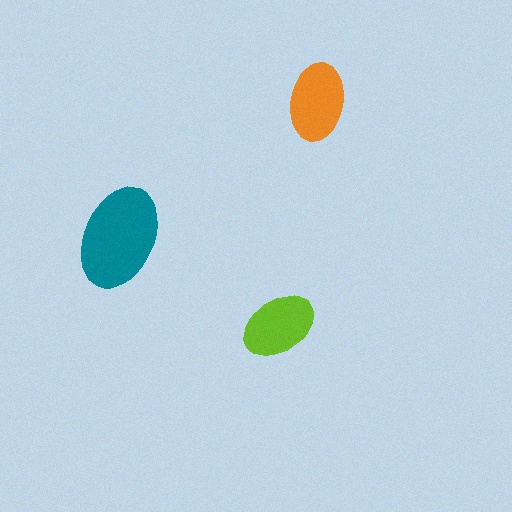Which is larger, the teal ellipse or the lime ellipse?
The teal one.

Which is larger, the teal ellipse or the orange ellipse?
The teal one.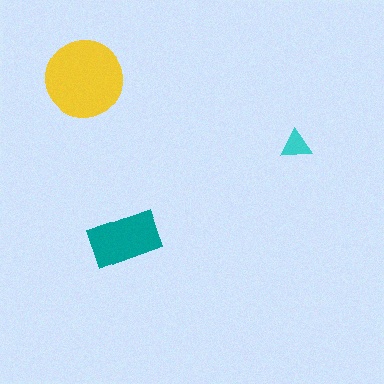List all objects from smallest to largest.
The cyan triangle, the teal rectangle, the yellow circle.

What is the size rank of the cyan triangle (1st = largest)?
3rd.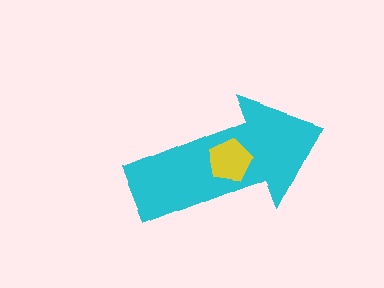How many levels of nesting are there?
2.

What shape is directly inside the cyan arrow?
The yellow pentagon.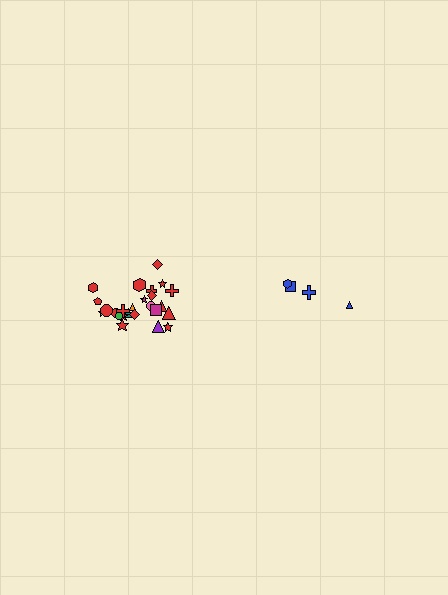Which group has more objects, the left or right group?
The left group.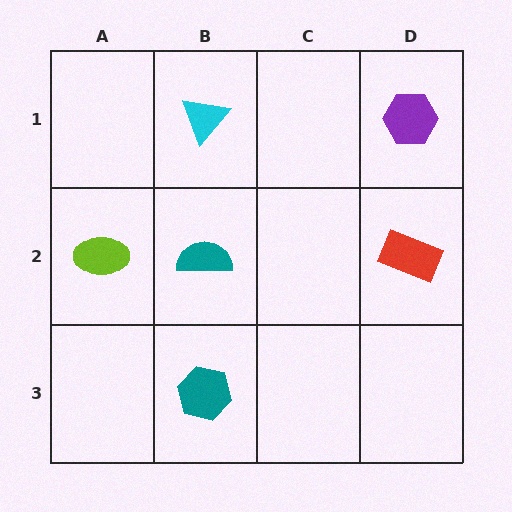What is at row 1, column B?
A cyan triangle.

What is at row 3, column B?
A teal hexagon.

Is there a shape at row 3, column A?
No, that cell is empty.